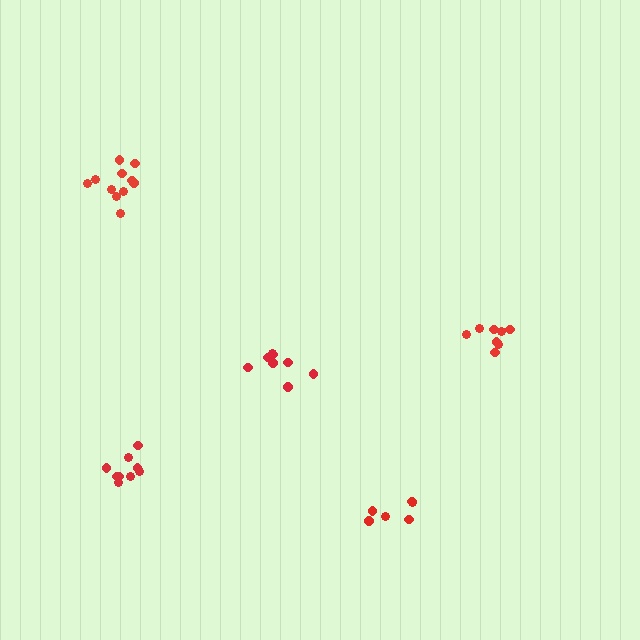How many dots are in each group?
Group 1: 6 dots, Group 2: 11 dots, Group 3: 8 dots, Group 4: 8 dots, Group 5: 9 dots (42 total).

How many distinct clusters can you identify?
There are 5 distinct clusters.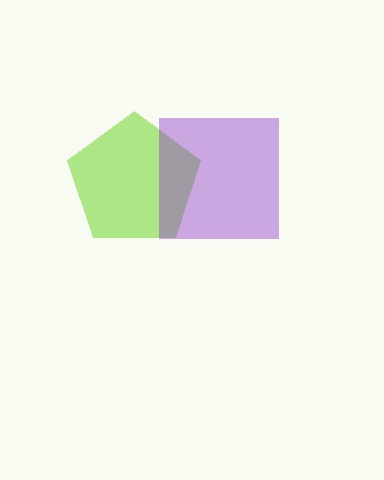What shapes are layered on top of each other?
The layered shapes are: a lime pentagon, a purple square.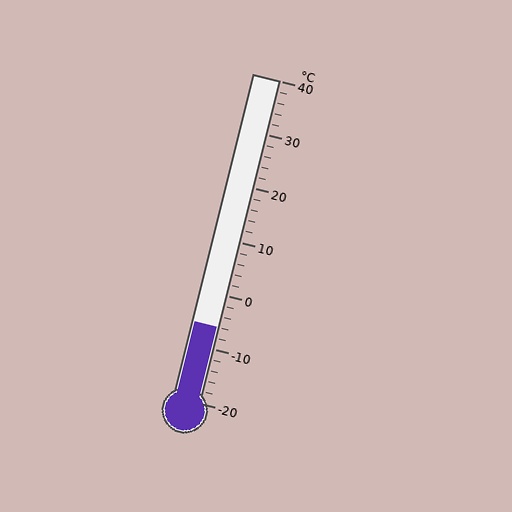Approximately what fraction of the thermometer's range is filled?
The thermometer is filled to approximately 25% of its range.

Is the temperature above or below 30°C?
The temperature is below 30°C.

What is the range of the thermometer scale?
The thermometer scale ranges from -20°C to 40°C.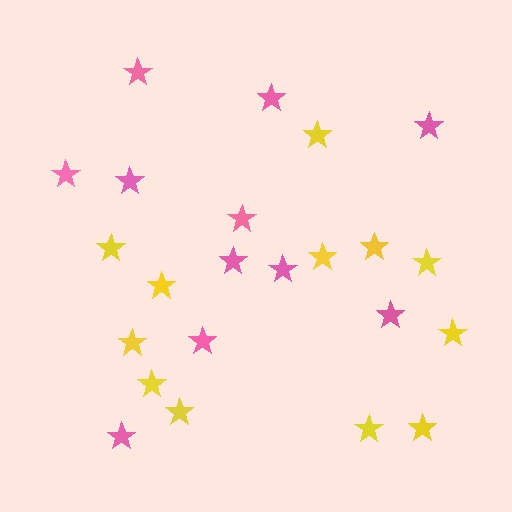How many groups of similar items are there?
There are 2 groups: one group of pink stars (11) and one group of yellow stars (12).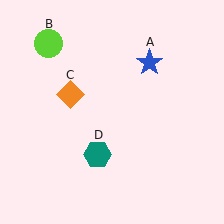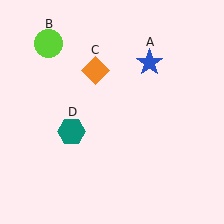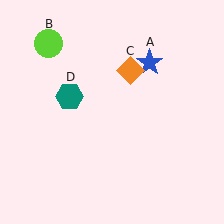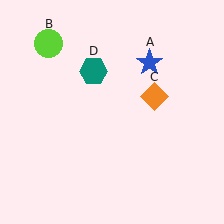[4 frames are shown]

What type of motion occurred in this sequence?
The orange diamond (object C), teal hexagon (object D) rotated clockwise around the center of the scene.